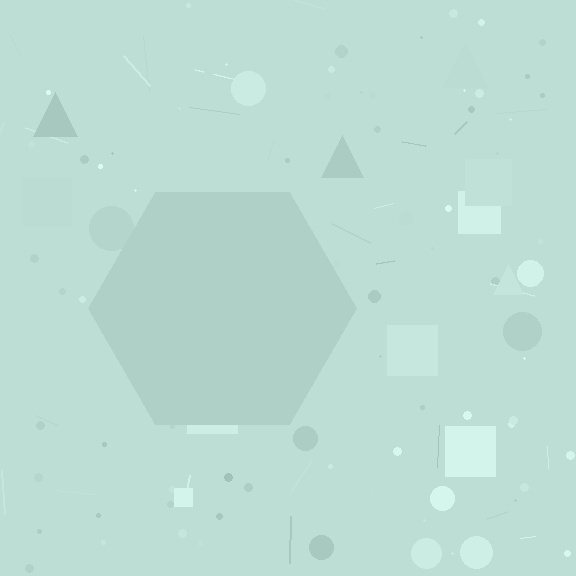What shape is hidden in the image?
A hexagon is hidden in the image.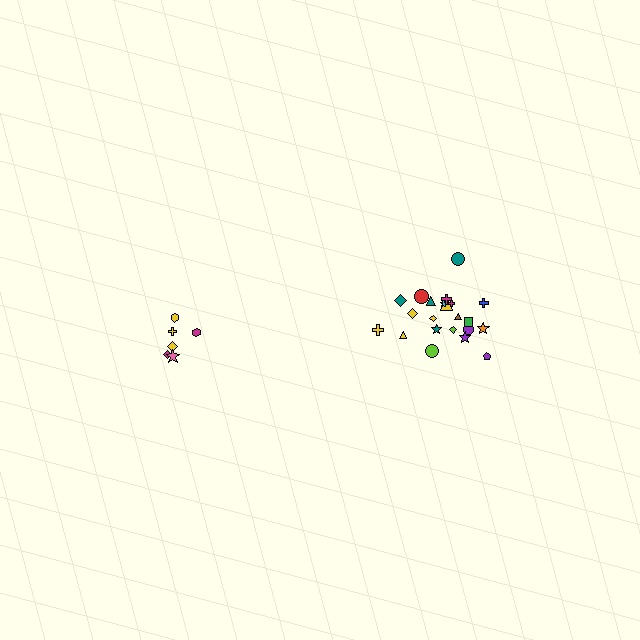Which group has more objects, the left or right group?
The right group.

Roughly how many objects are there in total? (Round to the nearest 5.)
Roughly 30 objects in total.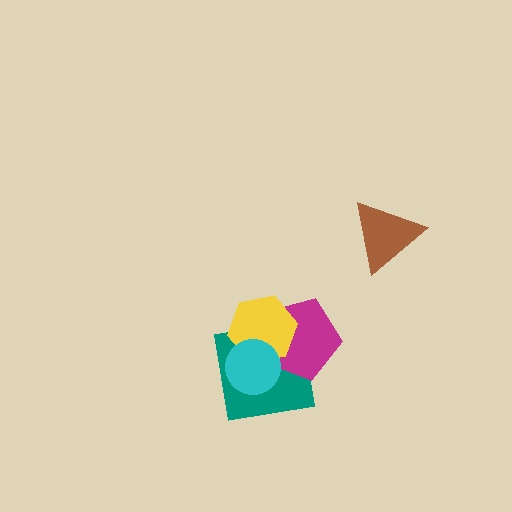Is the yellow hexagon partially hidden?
Yes, it is partially covered by another shape.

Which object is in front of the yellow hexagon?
The cyan circle is in front of the yellow hexagon.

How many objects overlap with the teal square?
3 objects overlap with the teal square.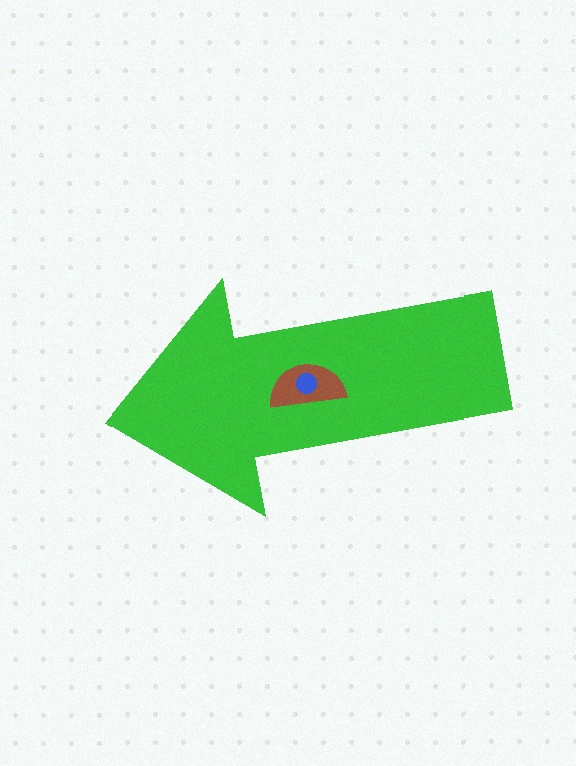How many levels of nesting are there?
3.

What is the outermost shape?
The green arrow.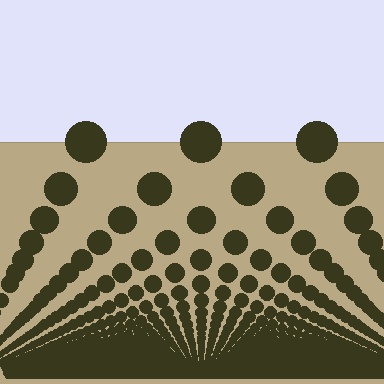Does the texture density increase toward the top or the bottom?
Density increases toward the bottom.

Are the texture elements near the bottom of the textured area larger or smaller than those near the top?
Smaller. The gradient is inverted — elements near the bottom are smaller and denser.